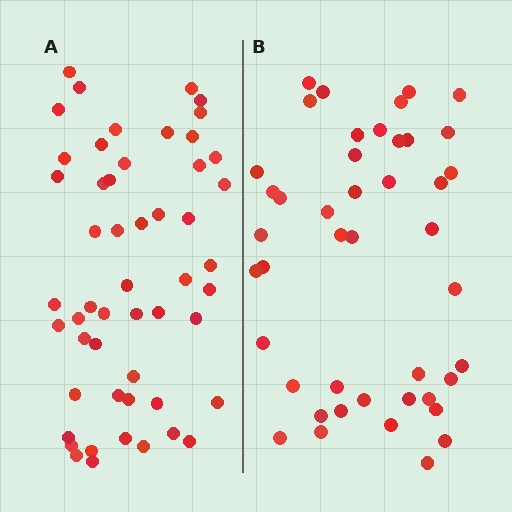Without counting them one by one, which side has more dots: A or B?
Region A (the left region) has more dots.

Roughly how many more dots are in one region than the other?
Region A has roughly 8 or so more dots than region B.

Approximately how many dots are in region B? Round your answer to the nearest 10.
About 40 dots. (The exact count is 44, which rounds to 40.)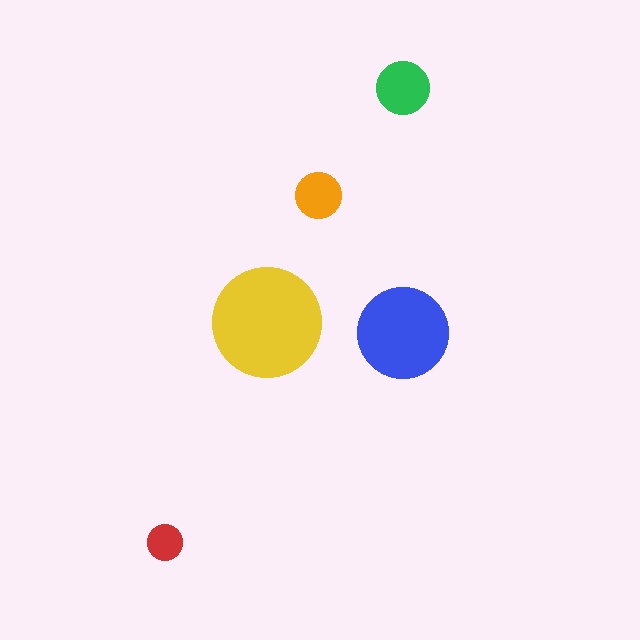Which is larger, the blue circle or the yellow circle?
The yellow one.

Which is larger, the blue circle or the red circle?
The blue one.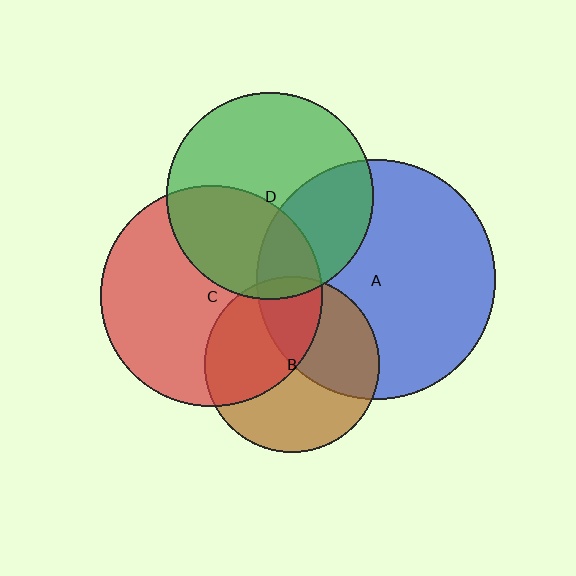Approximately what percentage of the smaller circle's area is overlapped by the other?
Approximately 20%.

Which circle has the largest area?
Circle A (blue).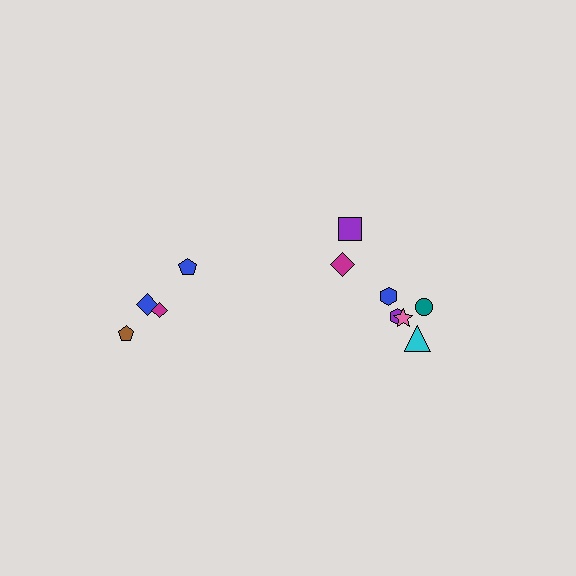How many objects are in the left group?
There are 4 objects.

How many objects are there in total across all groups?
There are 11 objects.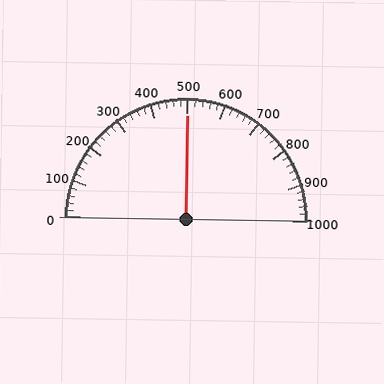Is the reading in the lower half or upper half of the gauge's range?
The reading is in the upper half of the range (0 to 1000).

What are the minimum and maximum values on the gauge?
The gauge ranges from 0 to 1000.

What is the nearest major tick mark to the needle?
The nearest major tick mark is 500.